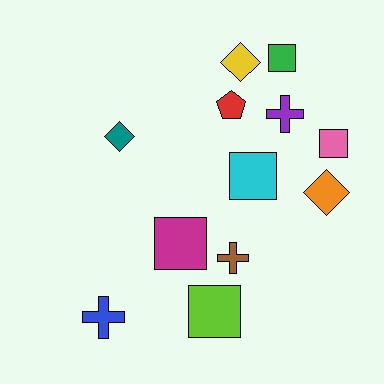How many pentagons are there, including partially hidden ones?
There is 1 pentagon.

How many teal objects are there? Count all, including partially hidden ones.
There is 1 teal object.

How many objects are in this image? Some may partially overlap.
There are 12 objects.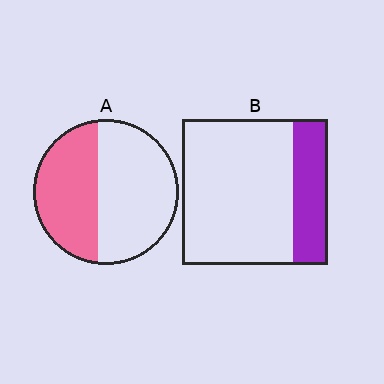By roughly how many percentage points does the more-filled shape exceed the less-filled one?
By roughly 20 percentage points (A over B).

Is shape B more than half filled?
No.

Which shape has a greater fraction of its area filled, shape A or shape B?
Shape A.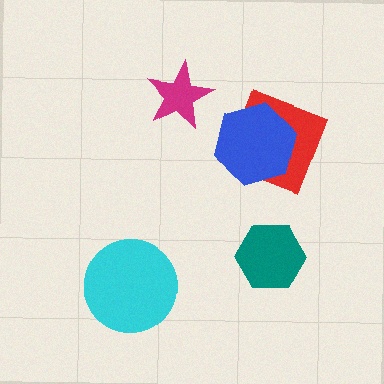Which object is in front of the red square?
The blue hexagon is in front of the red square.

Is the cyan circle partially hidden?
No, no other shape covers it.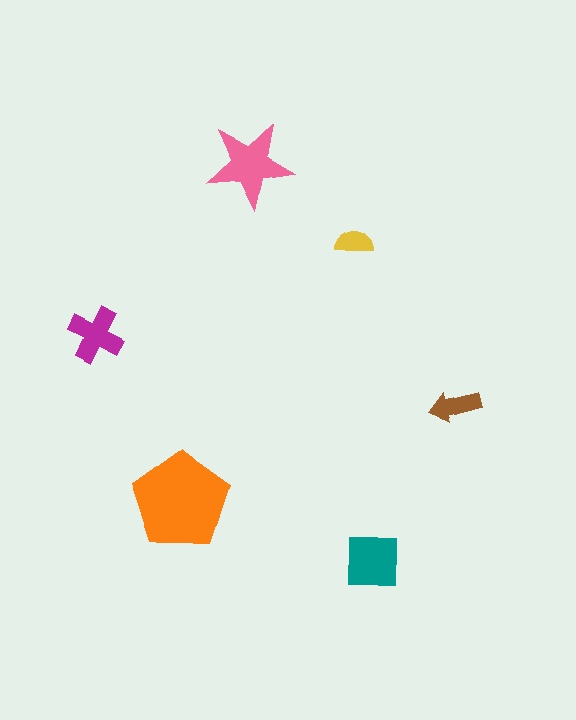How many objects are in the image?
There are 6 objects in the image.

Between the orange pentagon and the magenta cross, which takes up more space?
The orange pentagon.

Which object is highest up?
The pink star is topmost.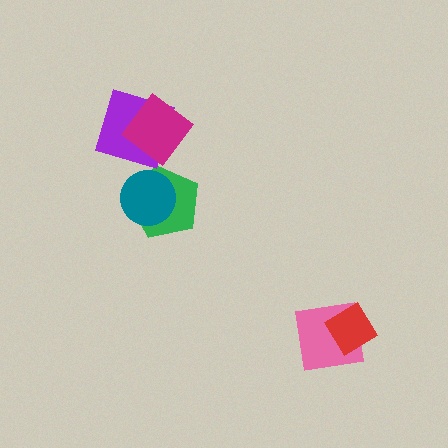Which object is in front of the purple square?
The magenta diamond is in front of the purple square.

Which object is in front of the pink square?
The red diamond is in front of the pink square.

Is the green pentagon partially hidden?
Yes, it is partially covered by another shape.